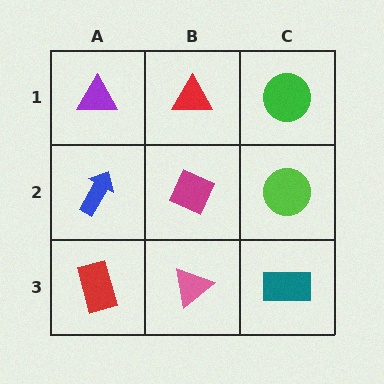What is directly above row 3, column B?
A magenta diamond.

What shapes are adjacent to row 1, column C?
A lime circle (row 2, column C), a red triangle (row 1, column B).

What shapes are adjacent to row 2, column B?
A red triangle (row 1, column B), a pink triangle (row 3, column B), a blue arrow (row 2, column A), a lime circle (row 2, column C).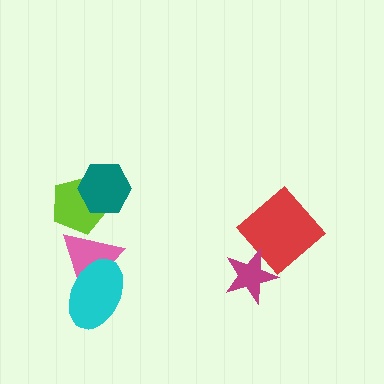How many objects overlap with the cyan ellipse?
1 object overlaps with the cyan ellipse.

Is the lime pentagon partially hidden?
Yes, it is partially covered by another shape.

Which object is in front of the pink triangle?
The cyan ellipse is in front of the pink triangle.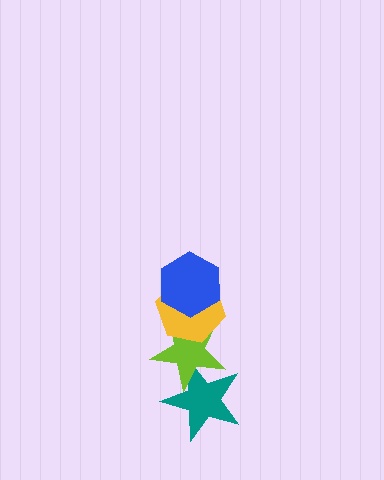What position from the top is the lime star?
The lime star is 3rd from the top.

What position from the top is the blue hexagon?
The blue hexagon is 1st from the top.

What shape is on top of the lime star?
The yellow hexagon is on top of the lime star.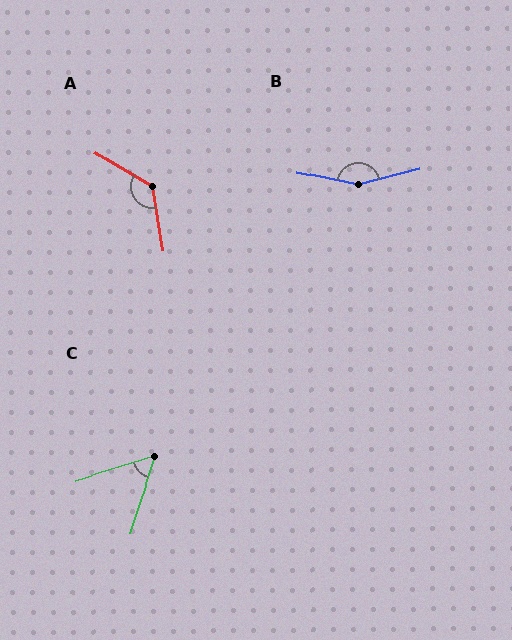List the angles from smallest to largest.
C (55°), A (131°), B (155°).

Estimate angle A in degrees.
Approximately 131 degrees.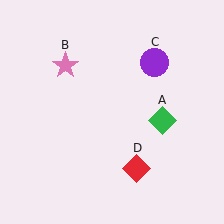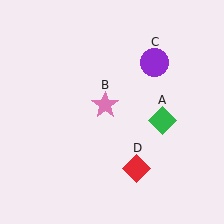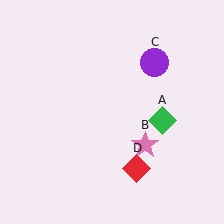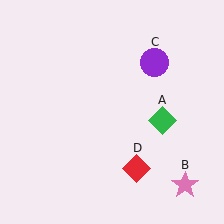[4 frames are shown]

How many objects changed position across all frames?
1 object changed position: pink star (object B).